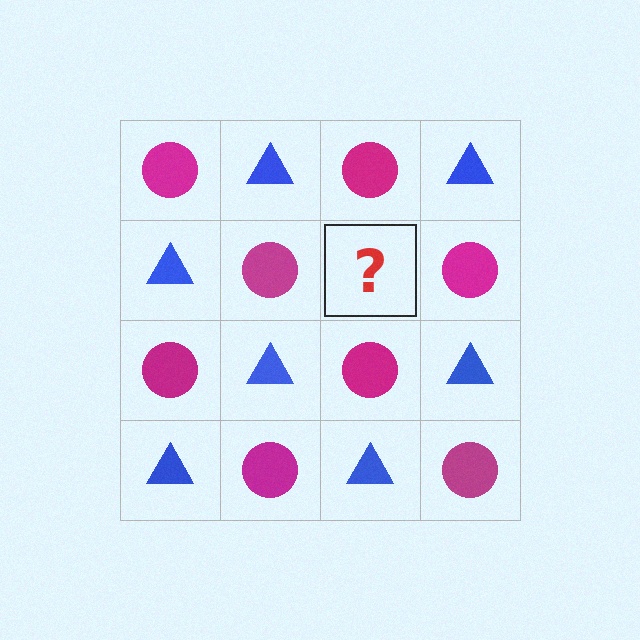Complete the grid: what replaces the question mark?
The question mark should be replaced with a blue triangle.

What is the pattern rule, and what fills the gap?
The rule is that it alternates magenta circle and blue triangle in a checkerboard pattern. The gap should be filled with a blue triangle.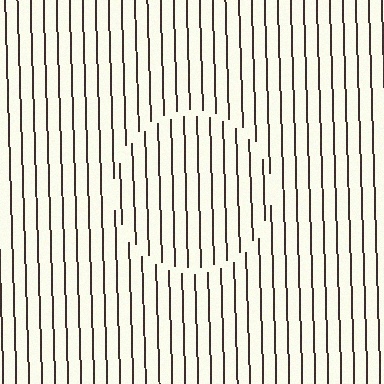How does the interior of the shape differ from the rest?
The interior of the shape contains the same grating, shifted by half a period — the contour is defined by the phase discontinuity where line-ends from the inner and outer gratings abut.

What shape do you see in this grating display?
An illusory circle. The interior of the shape contains the same grating, shifted by half a period — the contour is defined by the phase discontinuity where line-ends from the inner and outer gratings abut.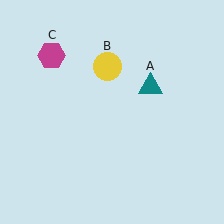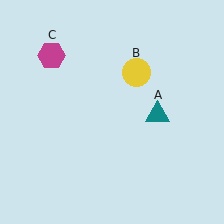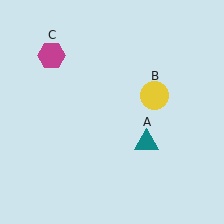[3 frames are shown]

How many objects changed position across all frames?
2 objects changed position: teal triangle (object A), yellow circle (object B).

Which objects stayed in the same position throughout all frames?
Magenta hexagon (object C) remained stationary.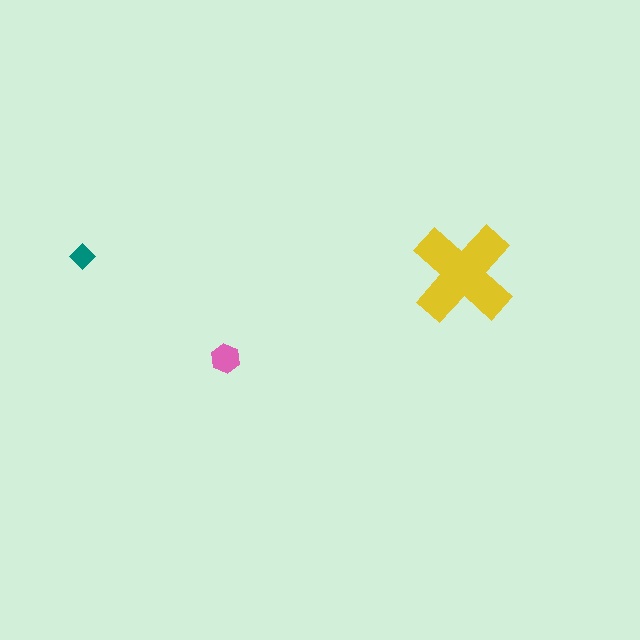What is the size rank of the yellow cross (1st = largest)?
1st.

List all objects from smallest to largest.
The teal diamond, the pink hexagon, the yellow cross.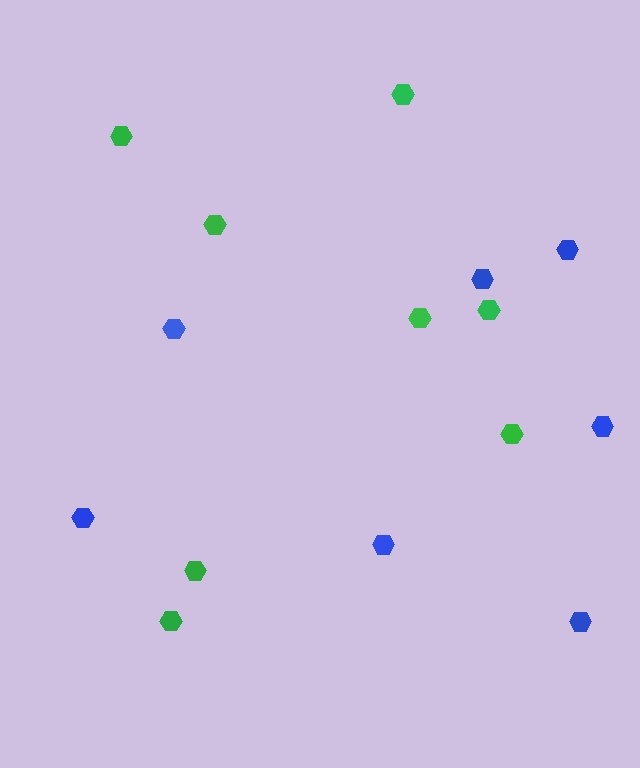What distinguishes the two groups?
There are 2 groups: one group of green hexagons (8) and one group of blue hexagons (7).